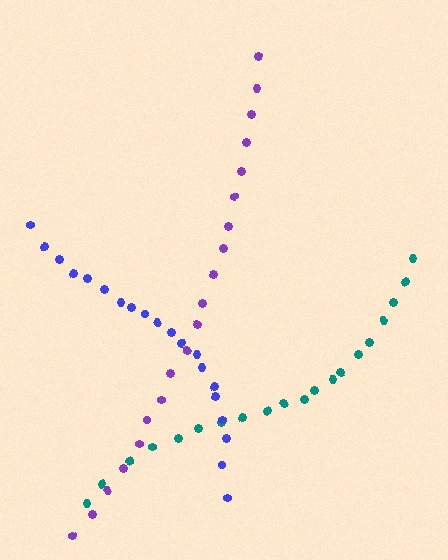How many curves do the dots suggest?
There are 3 distinct paths.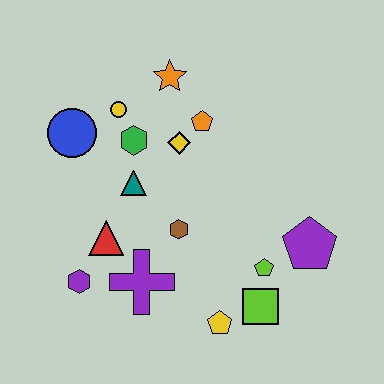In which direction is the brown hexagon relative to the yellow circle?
The brown hexagon is below the yellow circle.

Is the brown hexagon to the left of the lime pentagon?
Yes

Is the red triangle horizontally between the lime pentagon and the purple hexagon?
Yes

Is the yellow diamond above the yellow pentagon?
Yes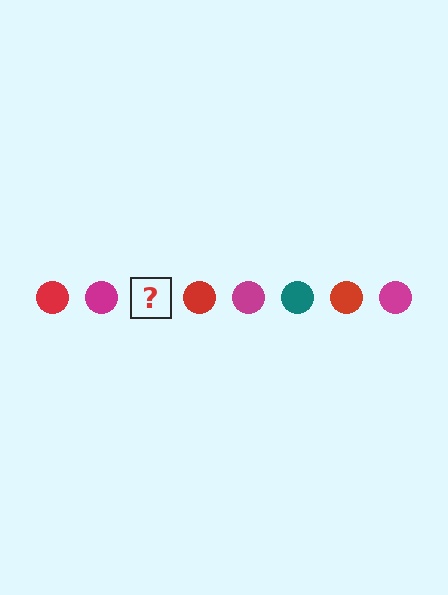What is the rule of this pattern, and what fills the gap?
The rule is that the pattern cycles through red, magenta, teal circles. The gap should be filled with a teal circle.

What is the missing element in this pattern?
The missing element is a teal circle.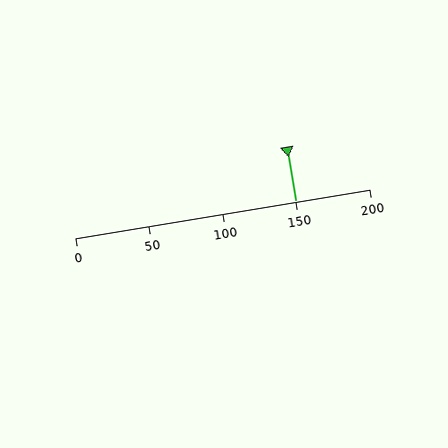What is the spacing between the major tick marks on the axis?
The major ticks are spaced 50 apart.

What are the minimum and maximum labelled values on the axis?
The axis runs from 0 to 200.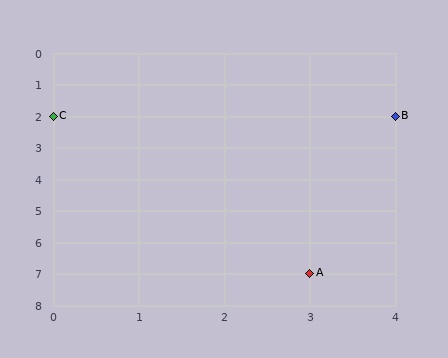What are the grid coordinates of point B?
Point B is at grid coordinates (4, 2).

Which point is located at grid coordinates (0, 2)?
Point C is at (0, 2).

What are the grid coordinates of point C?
Point C is at grid coordinates (0, 2).